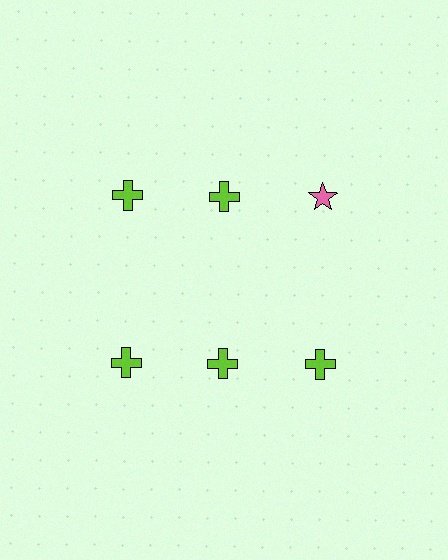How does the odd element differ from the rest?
It differs in both color (pink instead of lime) and shape (star instead of cross).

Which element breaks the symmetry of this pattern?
The pink star in the top row, center column breaks the symmetry. All other shapes are lime crosses.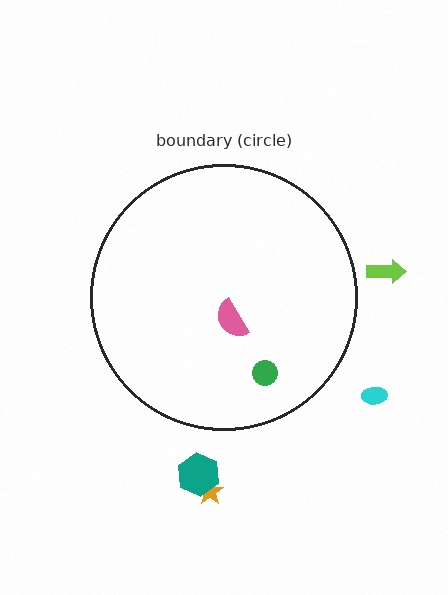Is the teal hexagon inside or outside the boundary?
Outside.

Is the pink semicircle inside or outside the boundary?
Inside.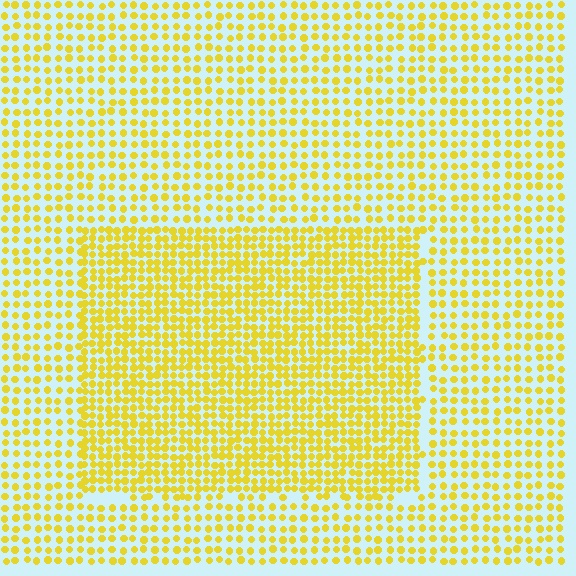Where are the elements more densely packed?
The elements are more densely packed inside the rectangle boundary.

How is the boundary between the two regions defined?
The boundary is defined by a change in element density (approximately 1.7x ratio). All elements are the same color, size, and shape.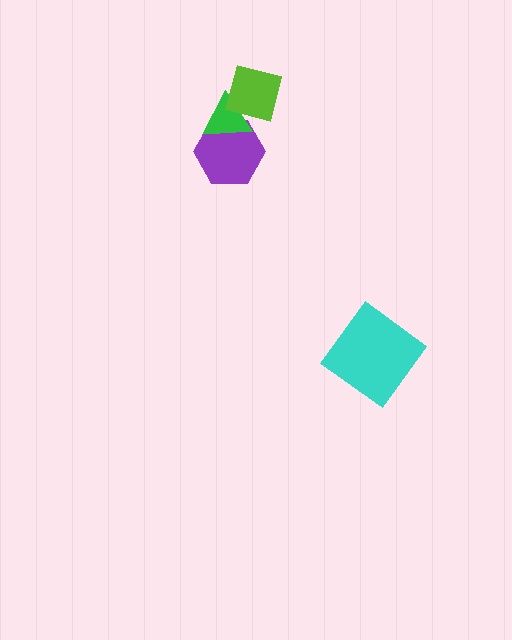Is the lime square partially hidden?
No, no other shape covers it.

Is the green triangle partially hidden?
Yes, it is partially covered by another shape.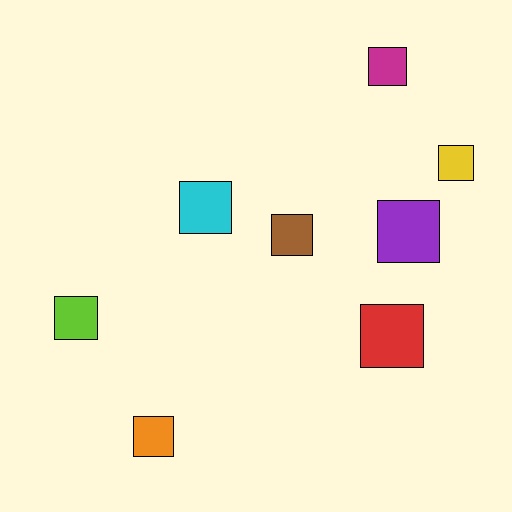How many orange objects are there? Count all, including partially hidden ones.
There is 1 orange object.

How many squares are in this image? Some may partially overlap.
There are 8 squares.